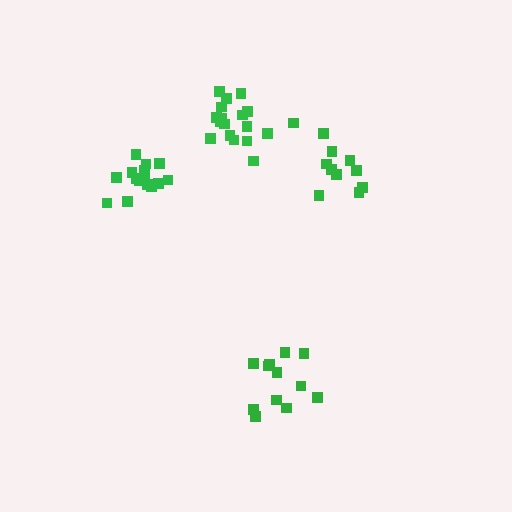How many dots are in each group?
Group 1: 15 dots, Group 2: 17 dots, Group 3: 12 dots, Group 4: 12 dots (56 total).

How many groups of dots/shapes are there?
There are 4 groups.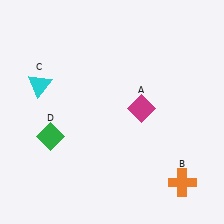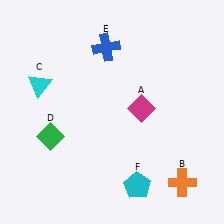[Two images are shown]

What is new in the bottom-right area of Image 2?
A cyan pentagon (F) was added in the bottom-right area of Image 2.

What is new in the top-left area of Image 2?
A blue cross (E) was added in the top-left area of Image 2.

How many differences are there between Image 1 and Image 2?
There are 2 differences between the two images.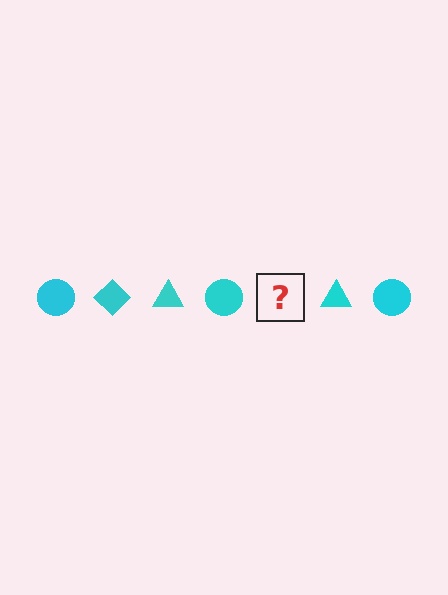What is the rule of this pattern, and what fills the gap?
The rule is that the pattern cycles through circle, diamond, triangle shapes in cyan. The gap should be filled with a cyan diamond.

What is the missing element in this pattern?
The missing element is a cyan diamond.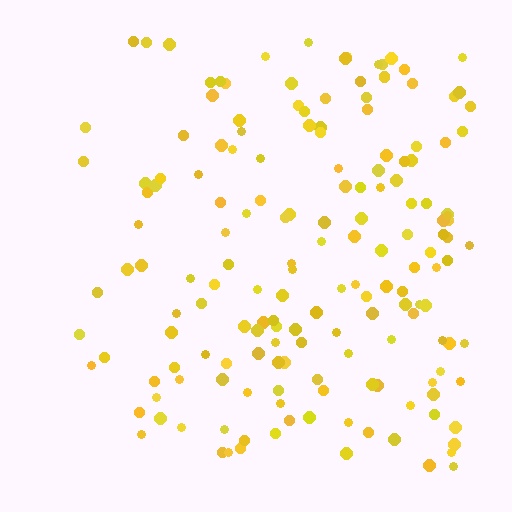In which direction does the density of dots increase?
From left to right, with the right side densest.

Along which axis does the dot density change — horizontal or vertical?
Horizontal.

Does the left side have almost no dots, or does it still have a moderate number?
Still a moderate number, just noticeably fewer than the right.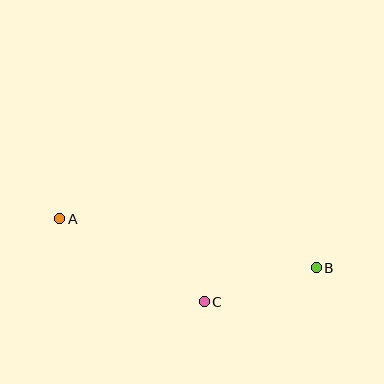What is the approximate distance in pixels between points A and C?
The distance between A and C is approximately 167 pixels.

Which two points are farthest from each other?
Points A and B are farthest from each other.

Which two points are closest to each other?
Points B and C are closest to each other.